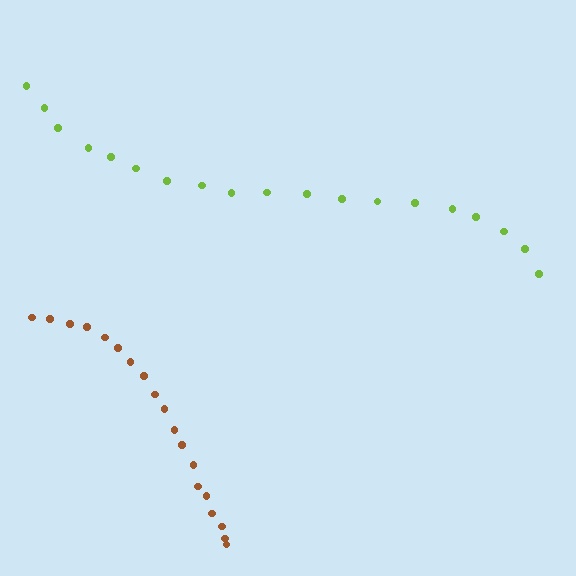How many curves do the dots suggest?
There are 2 distinct paths.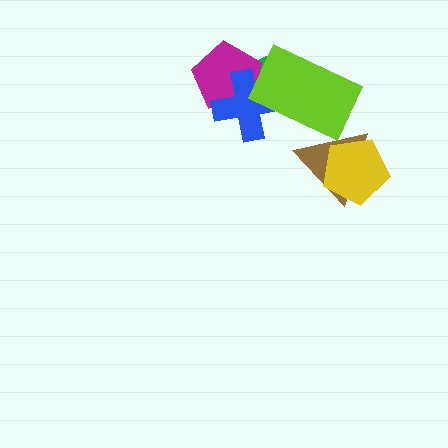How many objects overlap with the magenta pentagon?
2 objects overlap with the magenta pentagon.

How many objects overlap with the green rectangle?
3 objects overlap with the green rectangle.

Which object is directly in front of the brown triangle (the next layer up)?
The lime rectangle is directly in front of the brown triangle.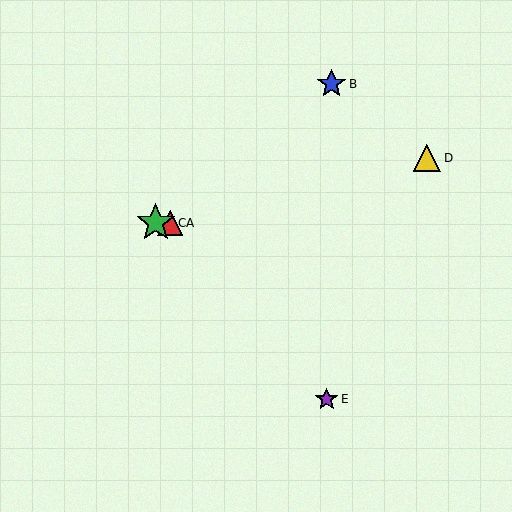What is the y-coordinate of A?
Object A is at y≈223.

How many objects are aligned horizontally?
2 objects (A, C) are aligned horizontally.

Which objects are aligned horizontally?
Objects A, C are aligned horizontally.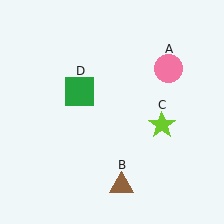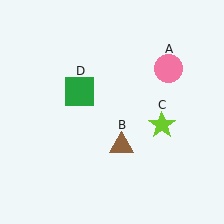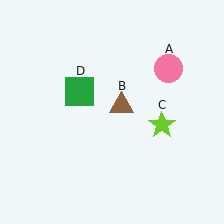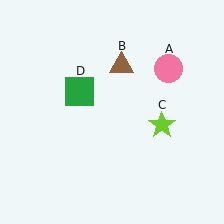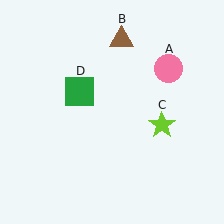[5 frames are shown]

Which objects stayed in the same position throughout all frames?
Pink circle (object A) and lime star (object C) and green square (object D) remained stationary.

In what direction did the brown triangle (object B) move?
The brown triangle (object B) moved up.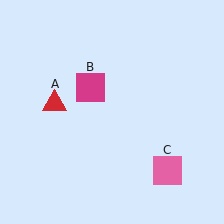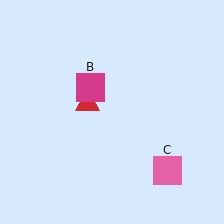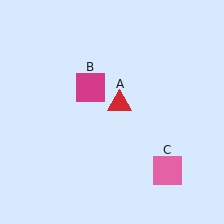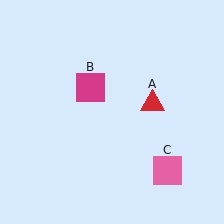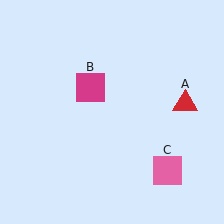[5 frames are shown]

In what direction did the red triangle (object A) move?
The red triangle (object A) moved right.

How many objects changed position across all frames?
1 object changed position: red triangle (object A).